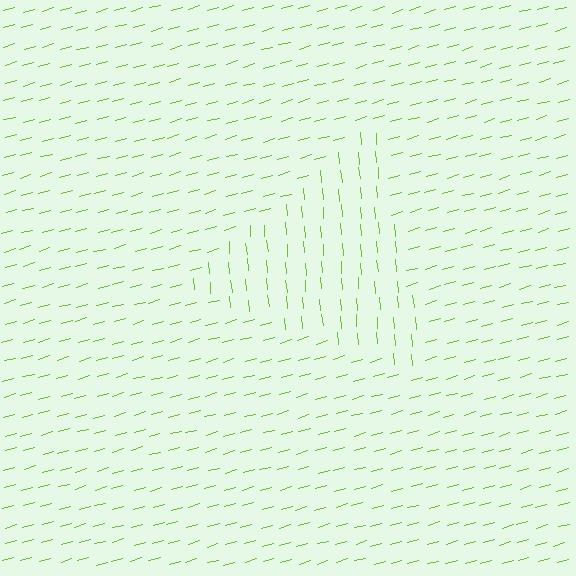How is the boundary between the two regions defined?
The boundary is defined purely by a change in line orientation (approximately 79 degrees difference). All lines are the same color and thickness.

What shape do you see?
I see a triangle.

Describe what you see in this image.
The image is filled with small lime line segments. A triangle region in the image has lines oriented differently from the surrounding lines, creating a visible texture boundary.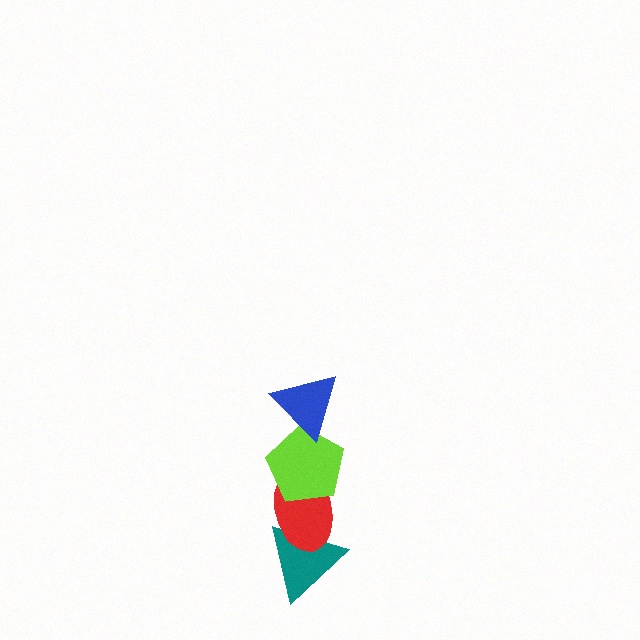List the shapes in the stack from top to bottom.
From top to bottom: the blue triangle, the lime pentagon, the red ellipse, the teal triangle.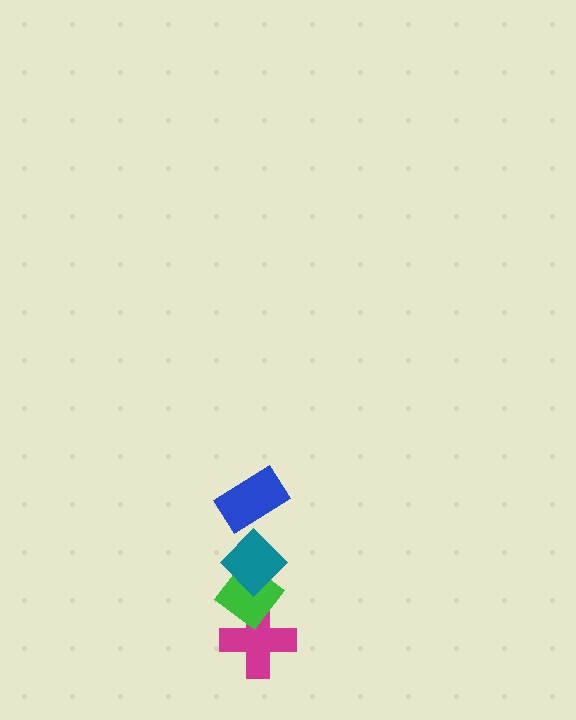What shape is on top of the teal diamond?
The blue rectangle is on top of the teal diamond.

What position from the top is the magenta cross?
The magenta cross is 4th from the top.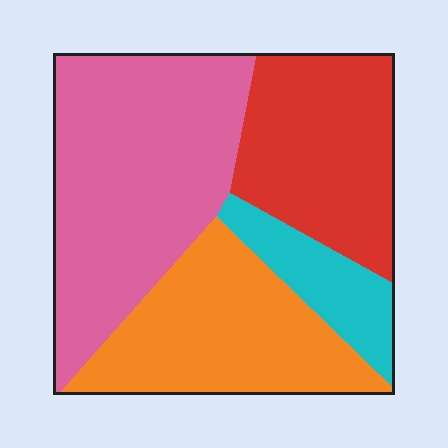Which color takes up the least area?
Cyan, at roughly 10%.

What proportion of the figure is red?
Red covers 25% of the figure.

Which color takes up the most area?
Pink, at roughly 40%.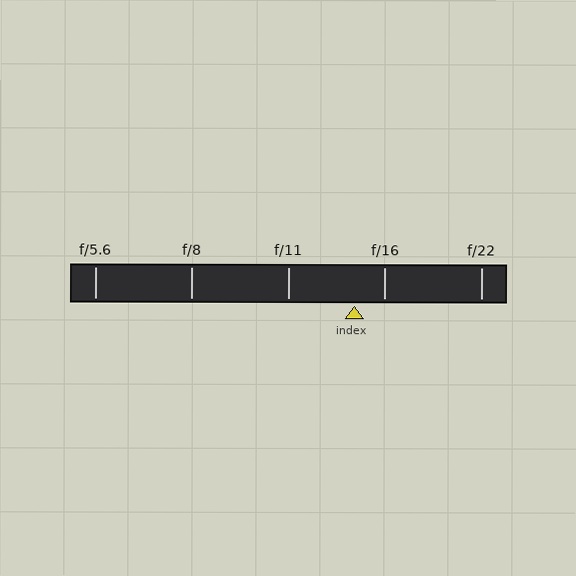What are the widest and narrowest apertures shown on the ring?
The widest aperture shown is f/5.6 and the narrowest is f/22.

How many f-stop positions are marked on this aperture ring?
There are 5 f-stop positions marked.